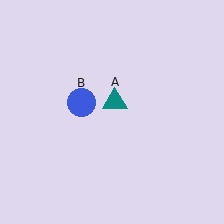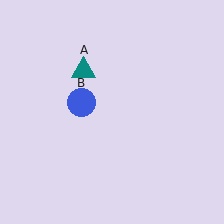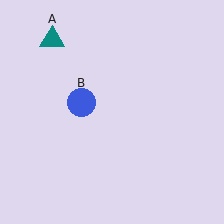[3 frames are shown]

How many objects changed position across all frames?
1 object changed position: teal triangle (object A).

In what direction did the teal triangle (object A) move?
The teal triangle (object A) moved up and to the left.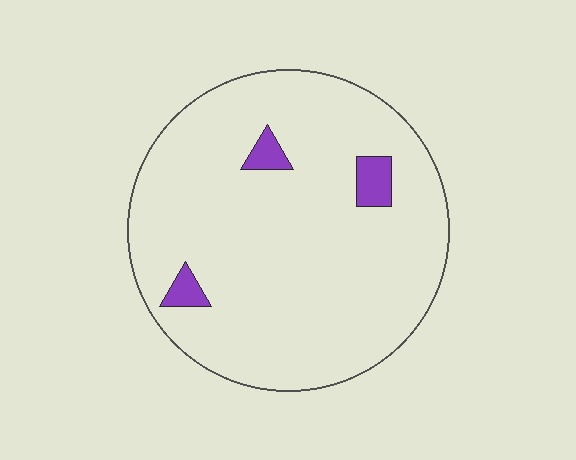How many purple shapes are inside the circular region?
3.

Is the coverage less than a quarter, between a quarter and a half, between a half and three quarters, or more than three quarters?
Less than a quarter.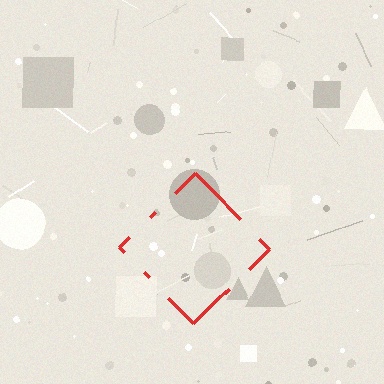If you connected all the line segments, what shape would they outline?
They would outline a diamond.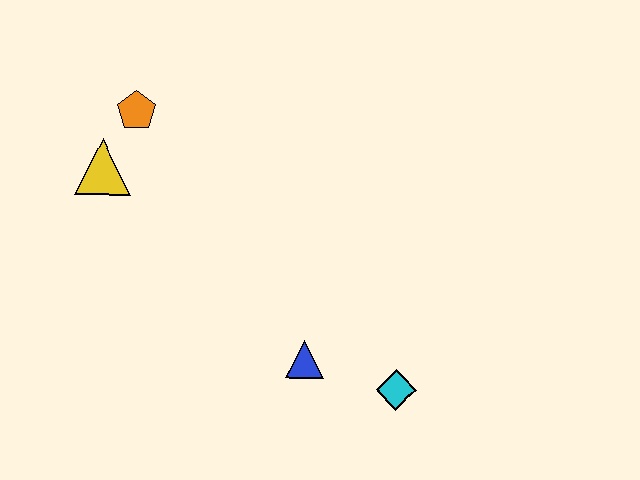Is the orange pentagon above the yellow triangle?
Yes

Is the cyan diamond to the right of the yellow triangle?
Yes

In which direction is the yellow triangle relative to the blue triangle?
The yellow triangle is to the left of the blue triangle.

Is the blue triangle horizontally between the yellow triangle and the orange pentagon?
No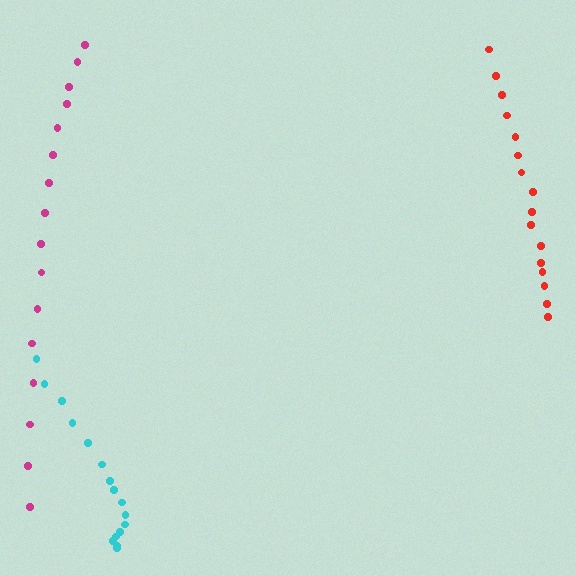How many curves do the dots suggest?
There are 3 distinct paths.